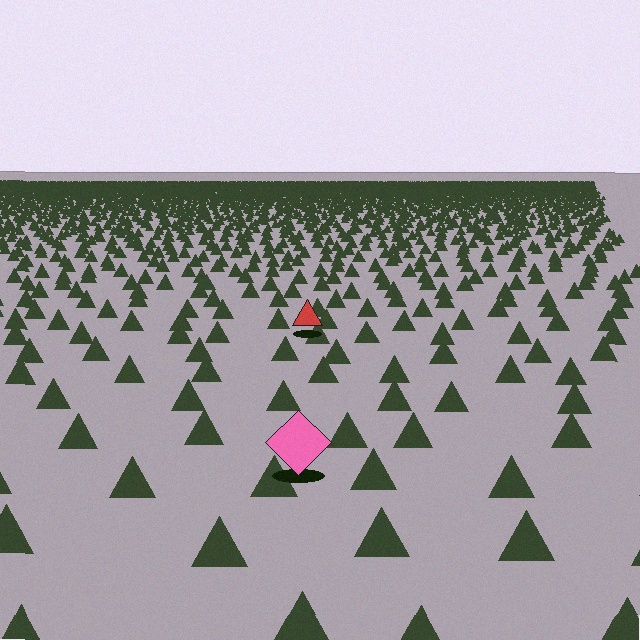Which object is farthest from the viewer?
The red triangle is farthest from the viewer. It appears smaller and the ground texture around it is denser.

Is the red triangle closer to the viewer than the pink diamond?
No. The pink diamond is closer — you can tell from the texture gradient: the ground texture is coarser near it.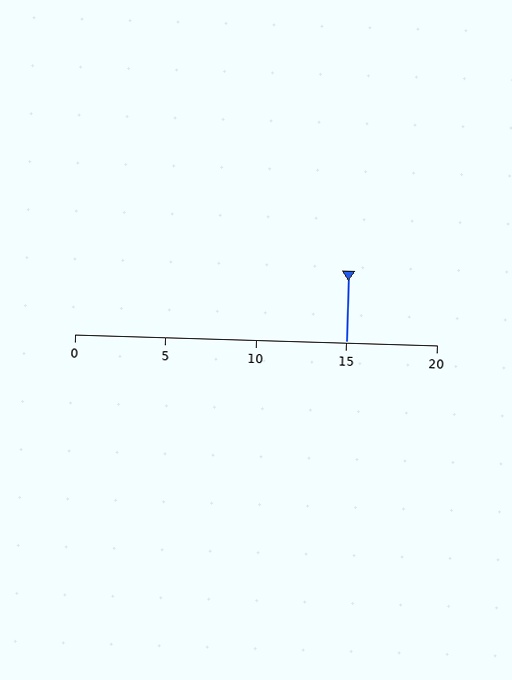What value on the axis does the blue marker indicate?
The marker indicates approximately 15.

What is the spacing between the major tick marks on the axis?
The major ticks are spaced 5 apart.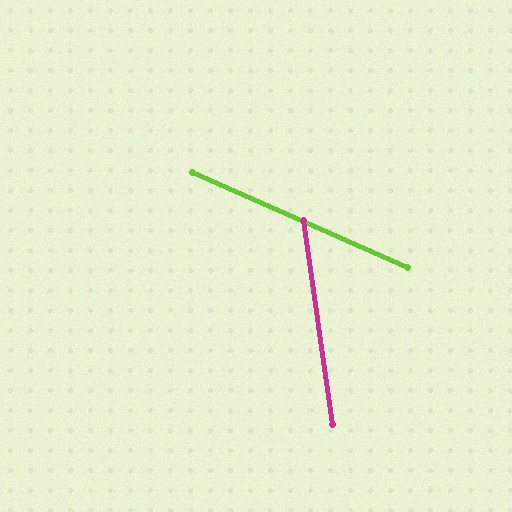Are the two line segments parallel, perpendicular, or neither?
Neither parallel nor perpendicular — they differ by about 58°.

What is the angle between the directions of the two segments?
Approximately 58 degrees.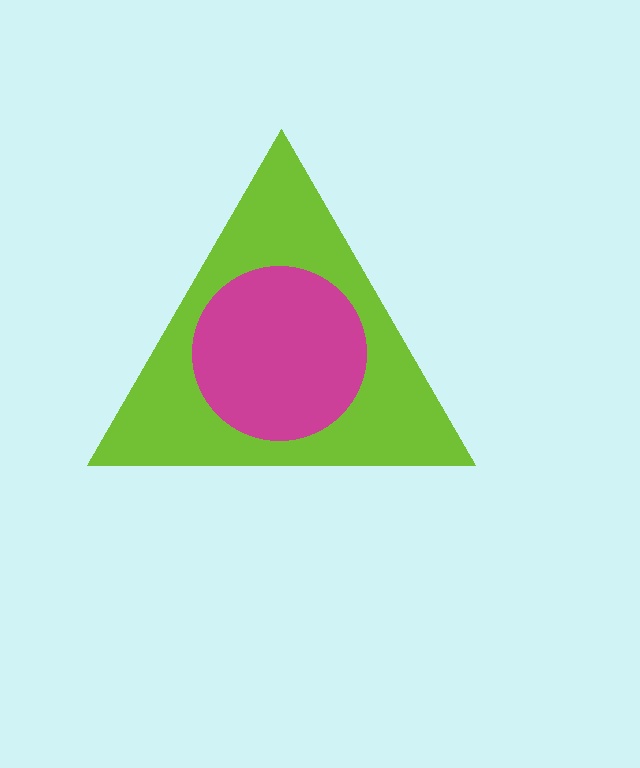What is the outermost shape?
The lime triangle.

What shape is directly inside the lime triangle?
The magenta circle.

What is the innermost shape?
The magenta circle.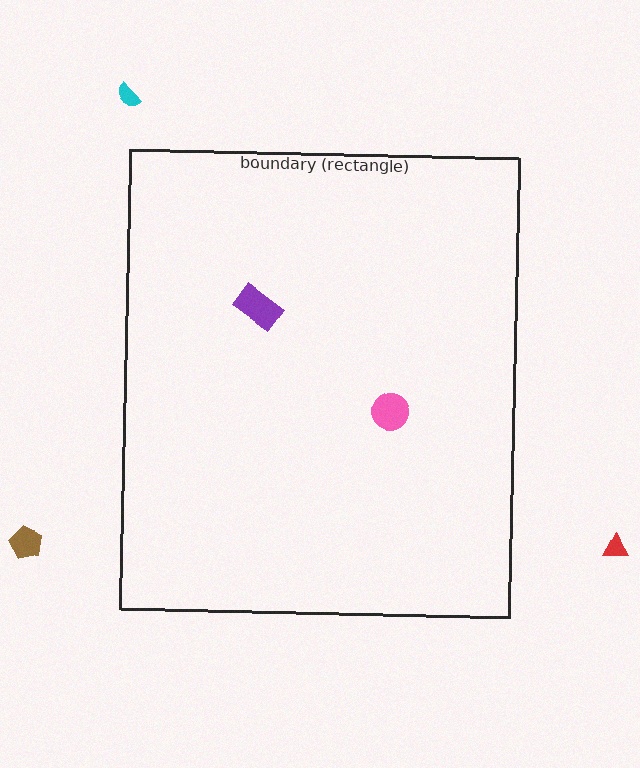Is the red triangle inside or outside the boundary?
Outside.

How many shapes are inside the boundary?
2 inside, 3 outside.